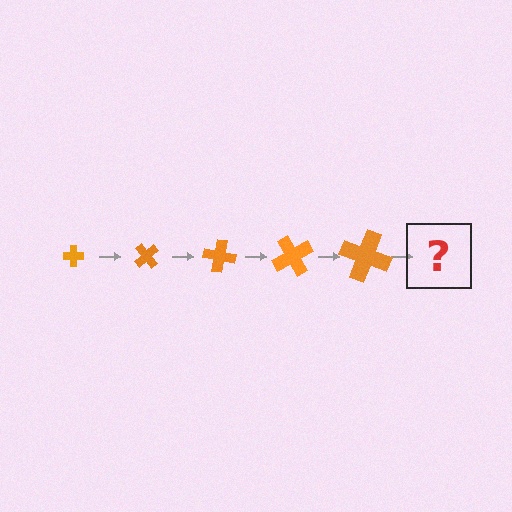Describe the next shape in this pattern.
It should be a cross, larger than the previous one and rotated 250 degrees from the start.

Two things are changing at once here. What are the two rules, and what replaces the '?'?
The two rules are that the cross grows larger each step and it rotates 50 degrees each step. The '?' should be a cross, larger than the previous one and rotated 250 degrees from the start.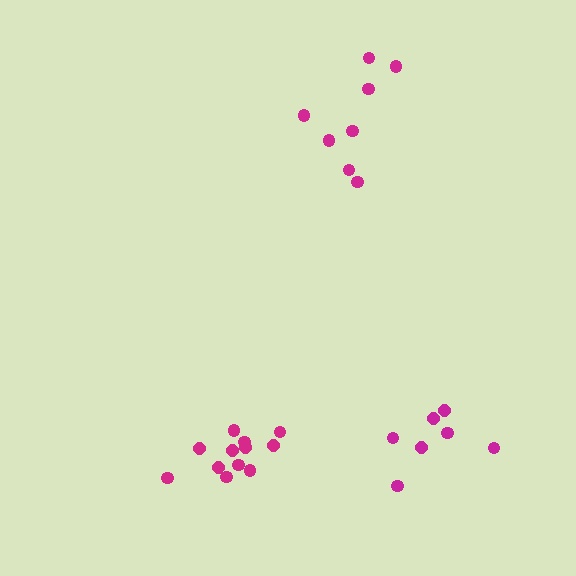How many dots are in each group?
Group 1: 8 dots, Group 2: 12 dots, Group 3: 7 dots (27 total).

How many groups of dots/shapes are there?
There are 3 groups.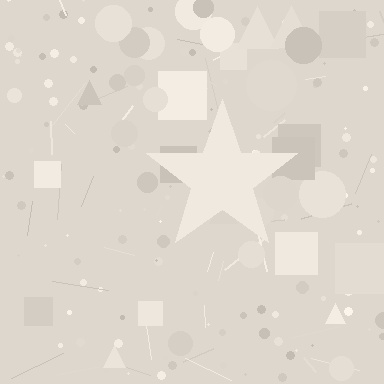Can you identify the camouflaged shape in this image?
The camouflaged shape is a star.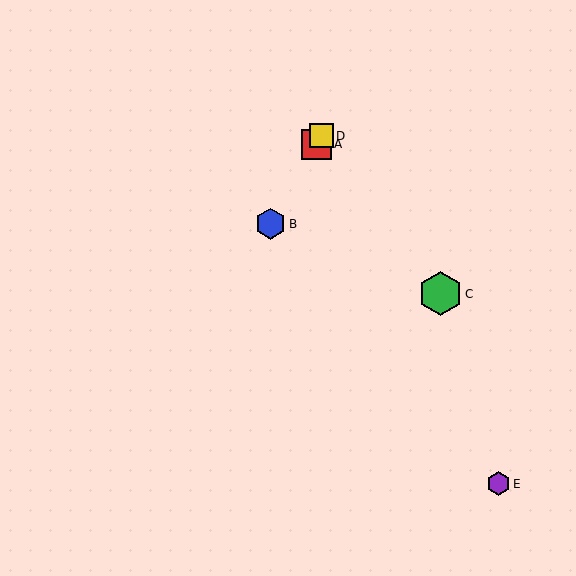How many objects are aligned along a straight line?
3 objects (A, B, D) are aligned along a straight line.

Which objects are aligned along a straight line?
Objects A, B, D are aligned along a straight line.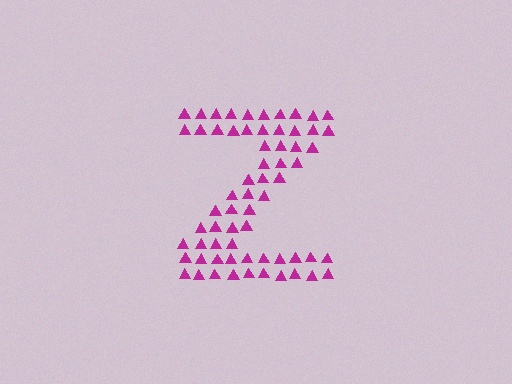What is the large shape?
The large shape is the letter Z.